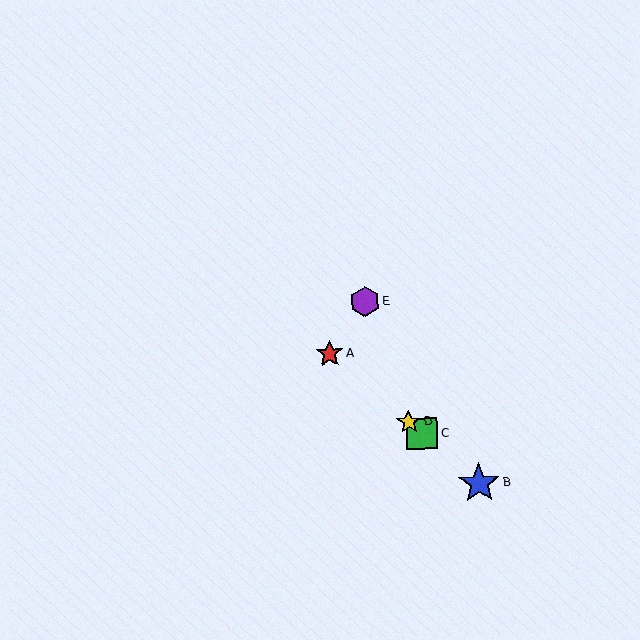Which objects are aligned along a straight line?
Objects A, B, C, D are aligned along a straight line.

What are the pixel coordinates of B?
Object B is at (479, 483).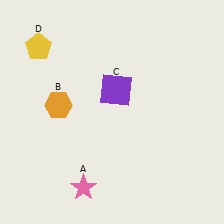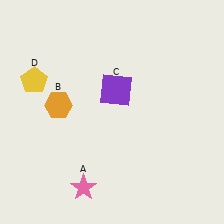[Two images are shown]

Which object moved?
The yellow pentagon (D) moved down.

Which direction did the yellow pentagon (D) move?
The yellow pentagon (D) moved down.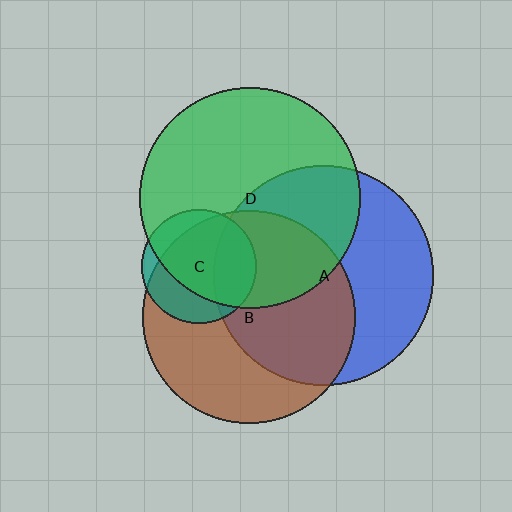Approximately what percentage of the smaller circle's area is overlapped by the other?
Approximately 55%.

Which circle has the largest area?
Circle D (green).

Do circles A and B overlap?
Yes.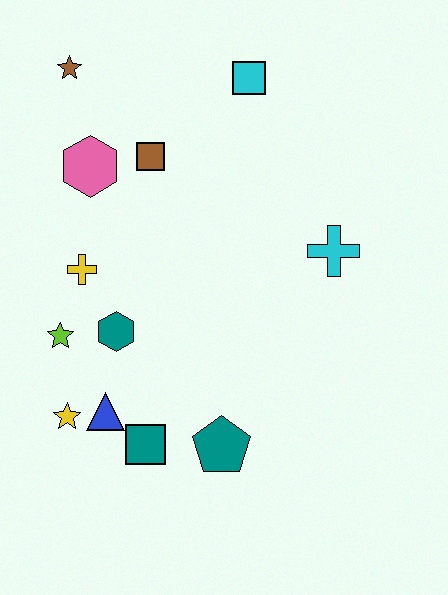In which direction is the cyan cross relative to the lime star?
The cyan cross is to the right of the lime star.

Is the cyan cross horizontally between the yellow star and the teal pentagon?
No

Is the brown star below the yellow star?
No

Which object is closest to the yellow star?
The blue triangle is closest to the yellow star.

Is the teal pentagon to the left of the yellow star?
No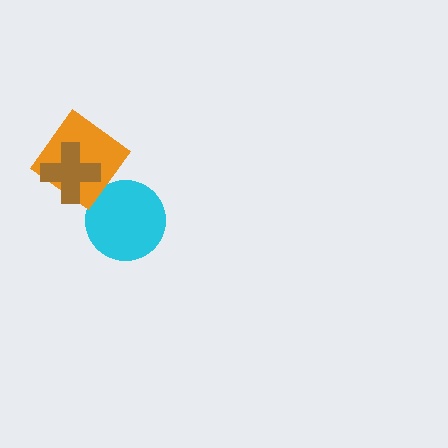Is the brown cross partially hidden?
No, no other shape covers it.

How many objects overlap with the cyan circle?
0 objects overlap with the cyan circle.